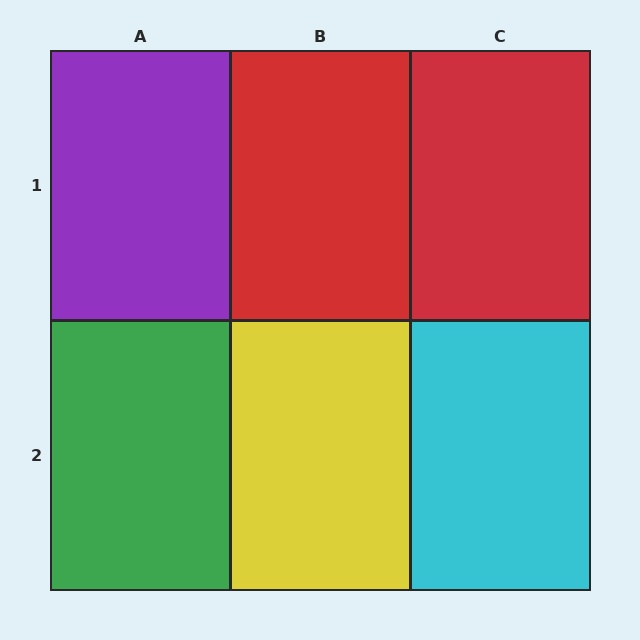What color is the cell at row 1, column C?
Red.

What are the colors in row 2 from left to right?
Green, yellow, cyan.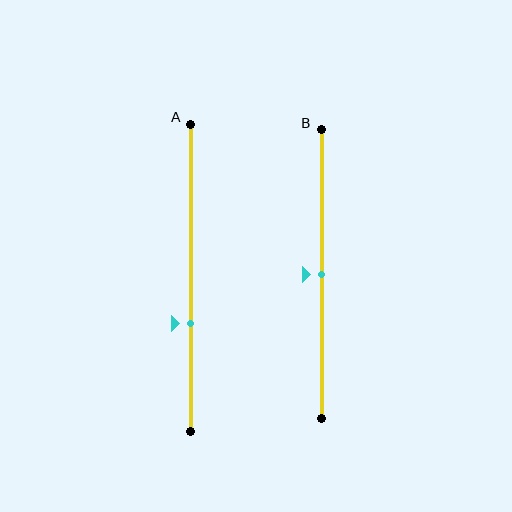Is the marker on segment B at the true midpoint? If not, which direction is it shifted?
Yes, the marker on segment B is at the true midpoint.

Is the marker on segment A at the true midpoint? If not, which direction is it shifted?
No, the marker on segment A is shifted downward by about 15% of the segment length.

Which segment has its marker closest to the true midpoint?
Segment B has its marker closest to the true midpoint.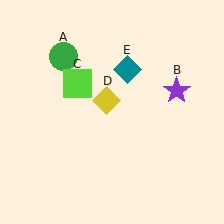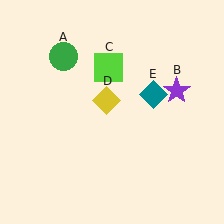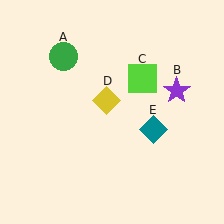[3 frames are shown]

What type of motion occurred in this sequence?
The lime square (object C), teal diamond (object E) rotated clockwise around the center of the scene.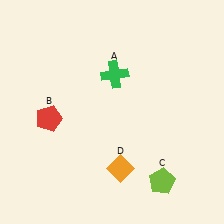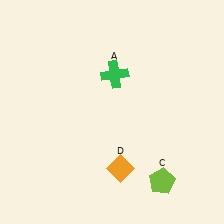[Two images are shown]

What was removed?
The red pentagon (B) was removed in Image 2.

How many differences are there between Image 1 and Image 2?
There is 1 difference between the two images.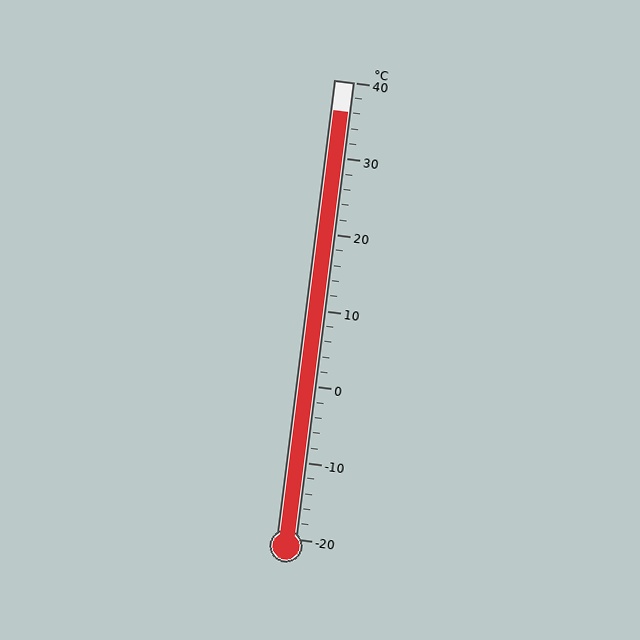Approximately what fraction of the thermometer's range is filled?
The thermometer is filled to approximately 95% of its range.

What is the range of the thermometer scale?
The thermometer scale ranges from -20°C to 40°C.